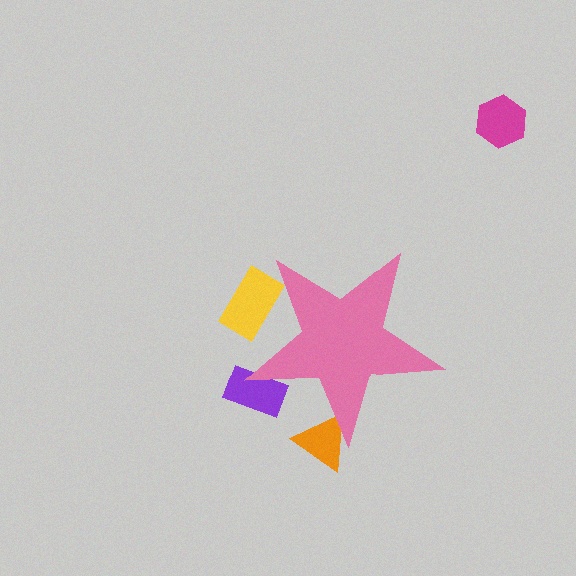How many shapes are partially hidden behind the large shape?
3 shapes are partially hidden.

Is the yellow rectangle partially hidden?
Yes, the yellow rectangle is partially hidden behind the pink star.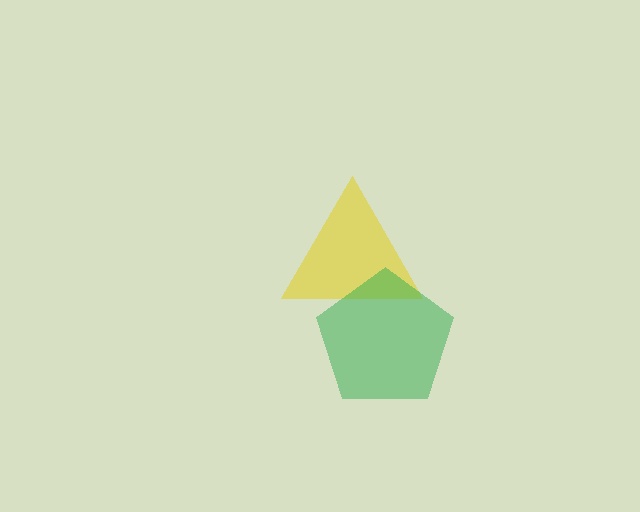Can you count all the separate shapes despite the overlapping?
Yes, there are 2 separate shapes.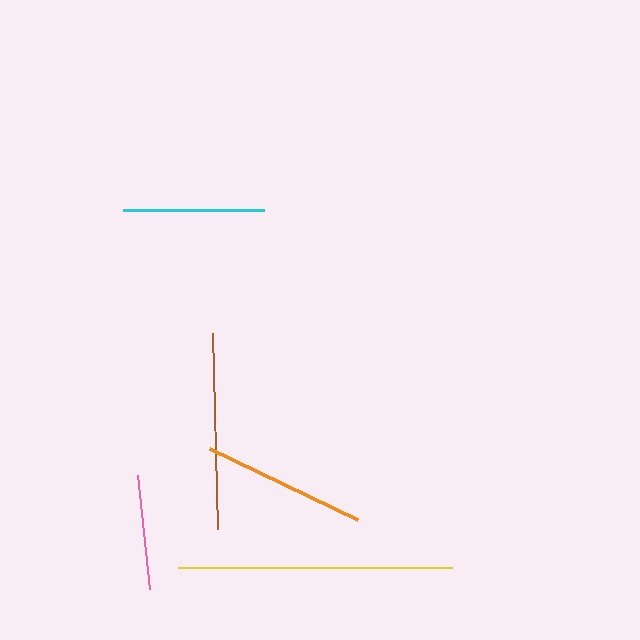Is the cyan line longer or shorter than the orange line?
The orange line is longer than the cyan line.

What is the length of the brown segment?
The brown segment is approximately 196 pixels long.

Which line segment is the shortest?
The pink line is the shortest at approximately 114 pixels.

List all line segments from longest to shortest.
From longest to shortest: yellow, brown, orange, cyan, pink.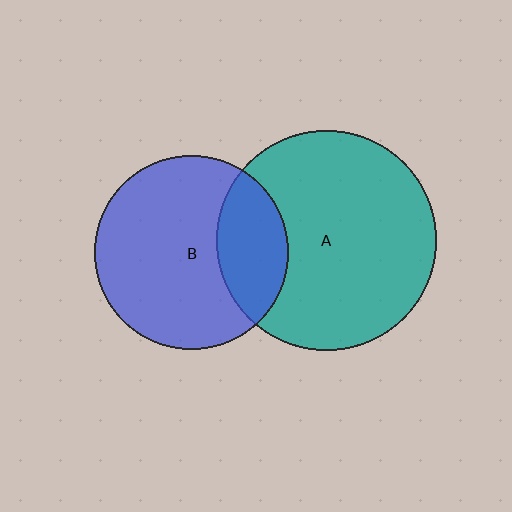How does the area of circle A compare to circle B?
Approximately 1.3 times.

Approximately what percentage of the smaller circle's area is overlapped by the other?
Approximately 25%.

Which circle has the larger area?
Circle A (teal).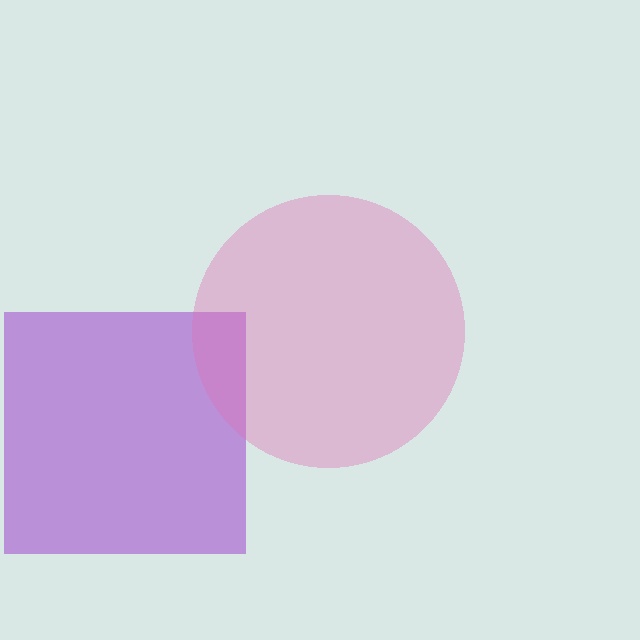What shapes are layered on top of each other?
The layered shapes are: a purple square, a pink circle.